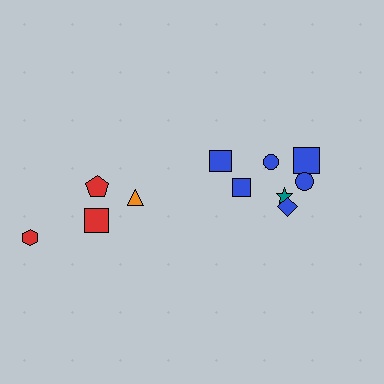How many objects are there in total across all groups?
There are 11 objects.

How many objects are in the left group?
There are 4 objects.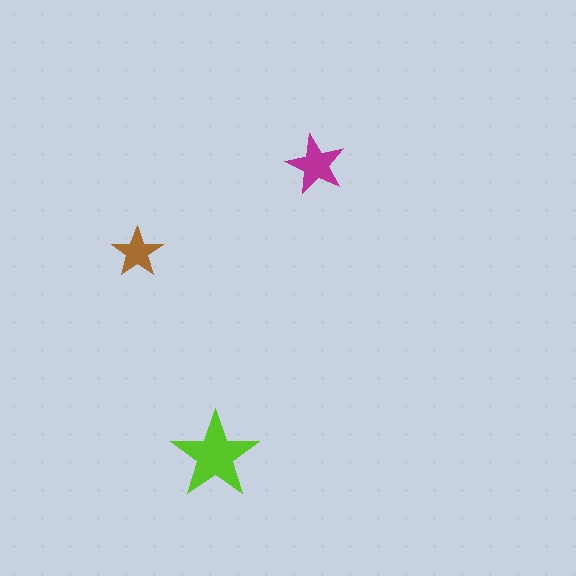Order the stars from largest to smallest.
the lime one, the magenta one, the brown one.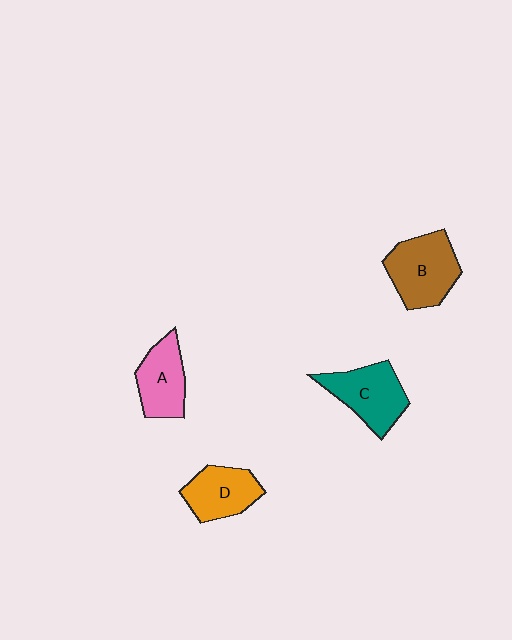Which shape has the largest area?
Shape B (brown).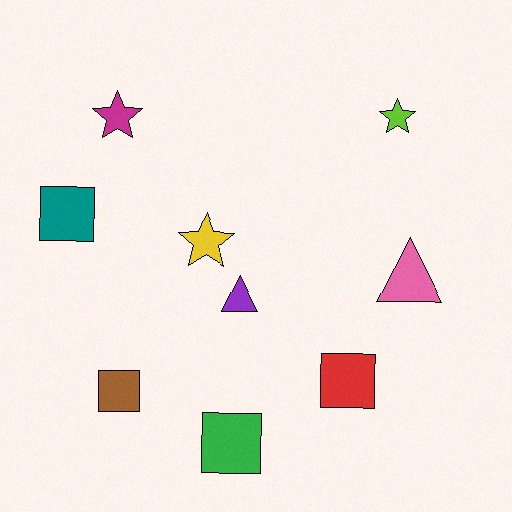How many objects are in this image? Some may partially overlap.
There are 9 objects.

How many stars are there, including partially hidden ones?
There are 3 stars.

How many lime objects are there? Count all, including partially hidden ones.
There is 1 lime object.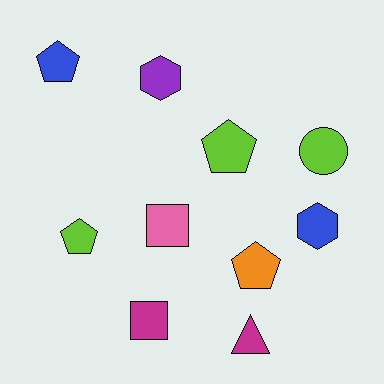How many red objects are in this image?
There are no red objects.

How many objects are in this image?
There are 10 objects.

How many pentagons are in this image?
There are 4 pentagons.